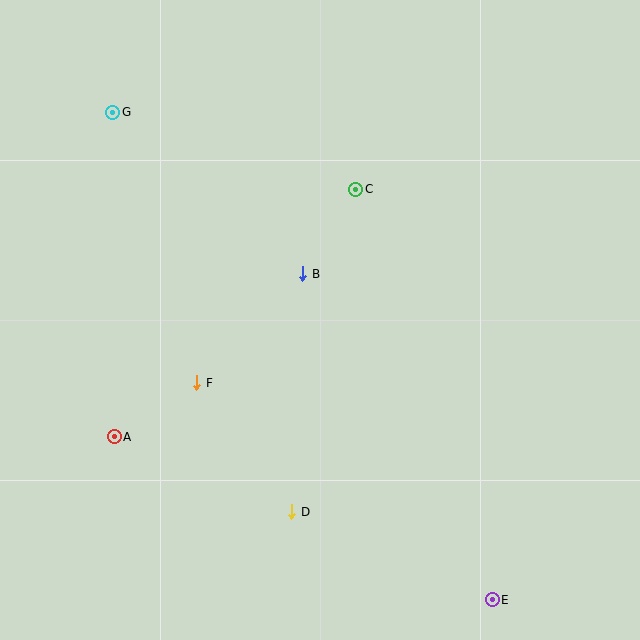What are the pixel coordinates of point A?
Point A is at (114, 437).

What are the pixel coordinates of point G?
Point G is at (113, 112).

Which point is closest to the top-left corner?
Point G is closest to the top-left corner.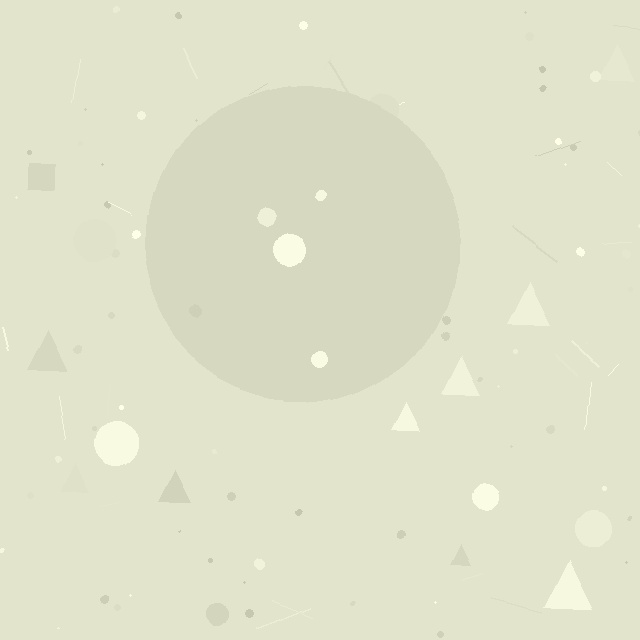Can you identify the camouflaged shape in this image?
The camouflaged shape is a circle.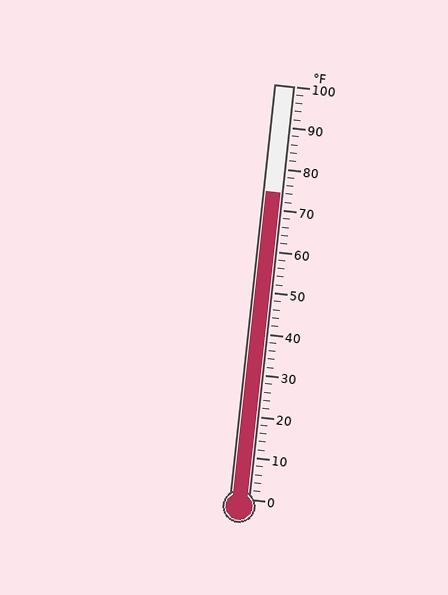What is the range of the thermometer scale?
The thermometer scale ranges from 0°F to 100°F.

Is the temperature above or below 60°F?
The temperature is above 60°F.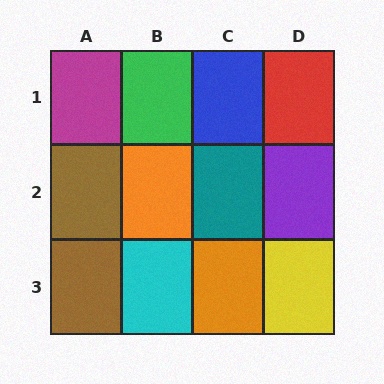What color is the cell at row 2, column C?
Teal.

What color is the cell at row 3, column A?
Brown.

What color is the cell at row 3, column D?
Yellow.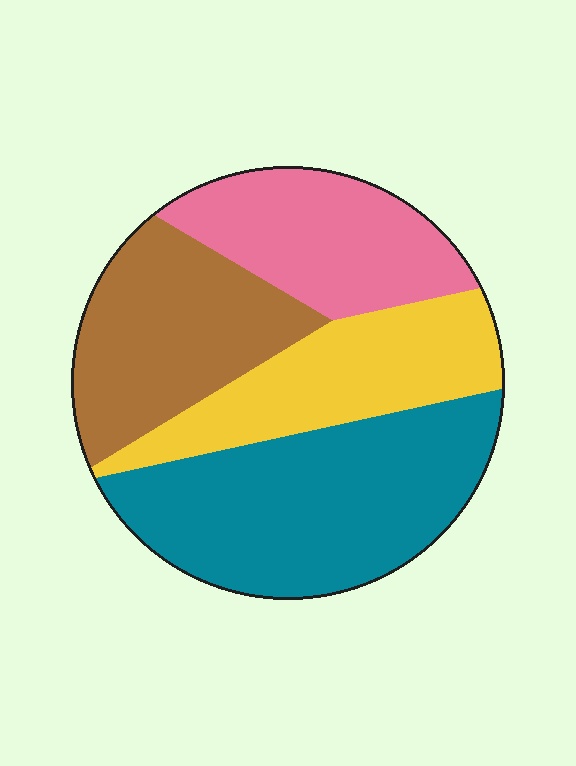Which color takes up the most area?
Teal, at roughly 35%.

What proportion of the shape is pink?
Pink covers roughly 20% of the shape.